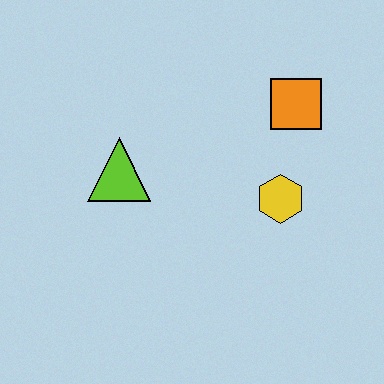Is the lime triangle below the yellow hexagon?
No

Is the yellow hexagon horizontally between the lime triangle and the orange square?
Yes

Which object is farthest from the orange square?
The lime triangle is farthest from the orange square.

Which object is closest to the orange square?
The yellow hexagon is closest to the orange square.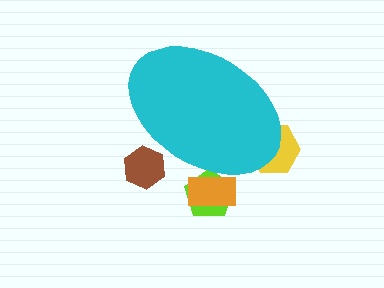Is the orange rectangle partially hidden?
Yes, the orange rectangle is partially hidden behind the cyan ellipse.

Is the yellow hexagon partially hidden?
Yes, the yellow hexagon is partially hidden behind the cyan ellipse.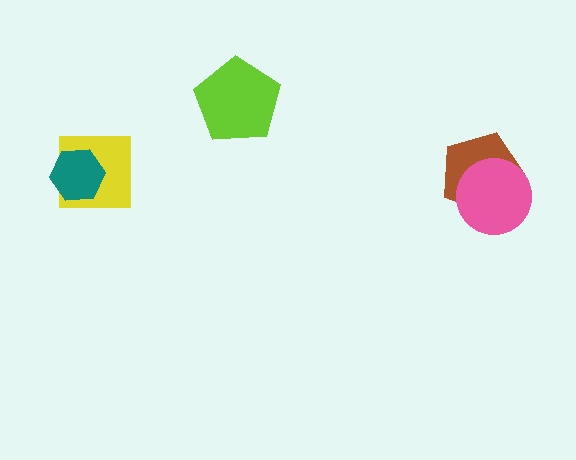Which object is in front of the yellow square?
The teal hexagon is in front of the yellow square.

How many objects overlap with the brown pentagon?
1 object overlaps with the brown pentagon.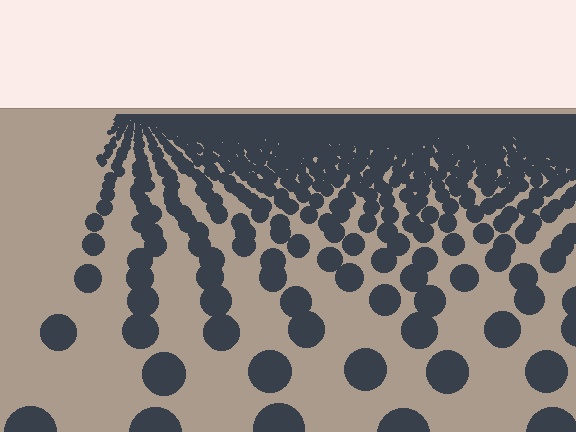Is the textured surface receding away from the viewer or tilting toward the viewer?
The surface is receding away from the viewer. Texture elements get smaller and denser toward the top.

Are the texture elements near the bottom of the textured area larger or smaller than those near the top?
Larger. Near the bottom, elements are closer to the viewer and appear at a bigger on-screen size.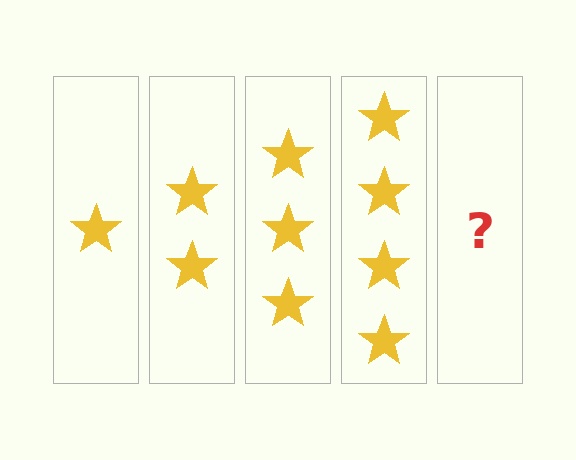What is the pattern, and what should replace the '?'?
The pattern is that each step adds one more star. The '?' should be 5 stars.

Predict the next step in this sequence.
The next step is 5 stars.